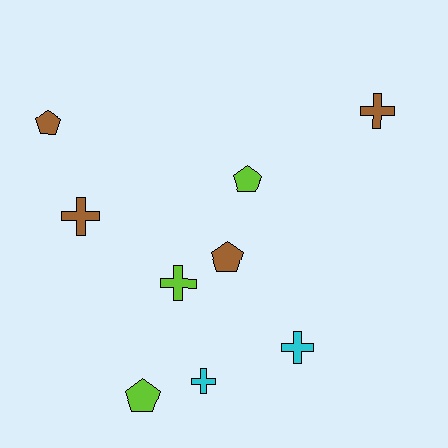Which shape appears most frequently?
Cross, with 5 objects.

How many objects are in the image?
There are 9 objects.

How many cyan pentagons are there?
There are no cyan pentagons.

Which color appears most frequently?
Brown, with 4 objects.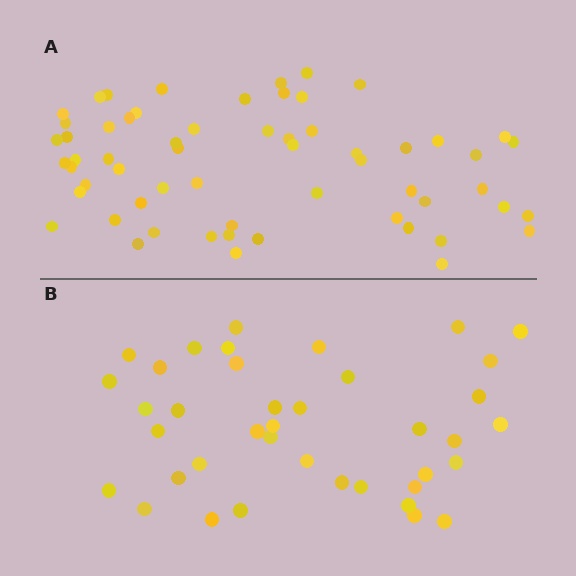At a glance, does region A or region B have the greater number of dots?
Region A (the top region) has more dots.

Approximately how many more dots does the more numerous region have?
Region A has approximately 20 more dots than region B.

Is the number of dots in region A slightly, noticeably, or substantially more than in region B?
Region A has substantially more. The ratio is roughly 1.5 to 1.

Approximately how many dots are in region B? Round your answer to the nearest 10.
About 40 dots. (The exact count is 39, which rounds to 40.)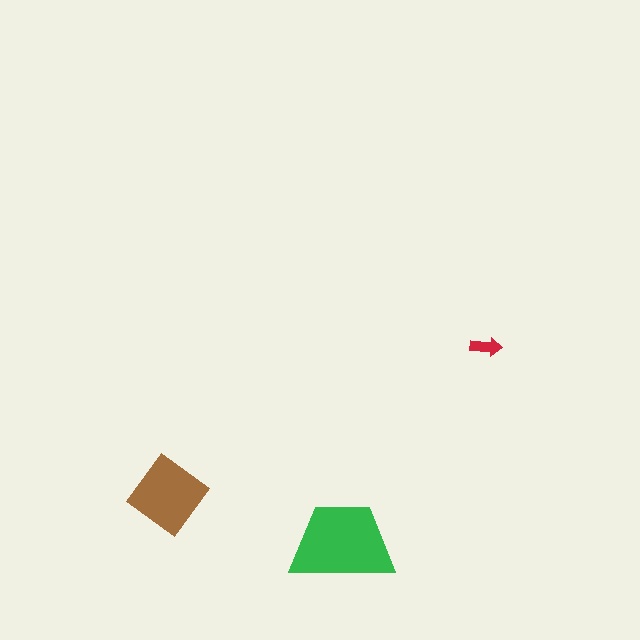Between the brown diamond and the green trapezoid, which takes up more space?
The green trapezoid.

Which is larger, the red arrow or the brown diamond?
The brown diamond.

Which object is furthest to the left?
The brown diamond is leftmost.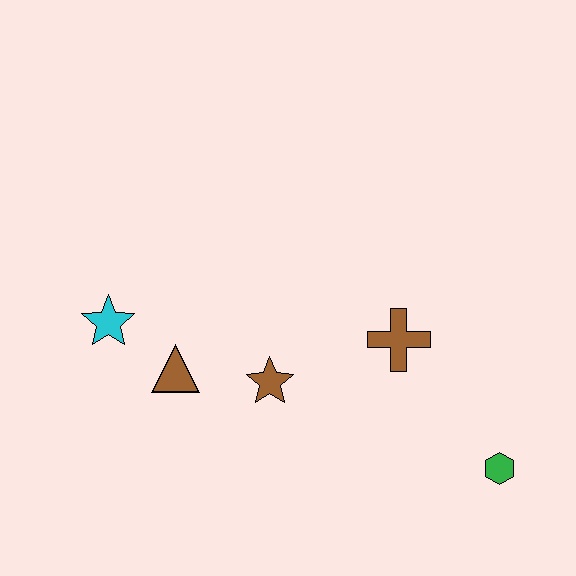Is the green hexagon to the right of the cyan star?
Yes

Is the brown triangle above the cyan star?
No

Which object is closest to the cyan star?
The brown triangle is closest to the cyan star.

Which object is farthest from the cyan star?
The green hexagon is farthest from the cyan star.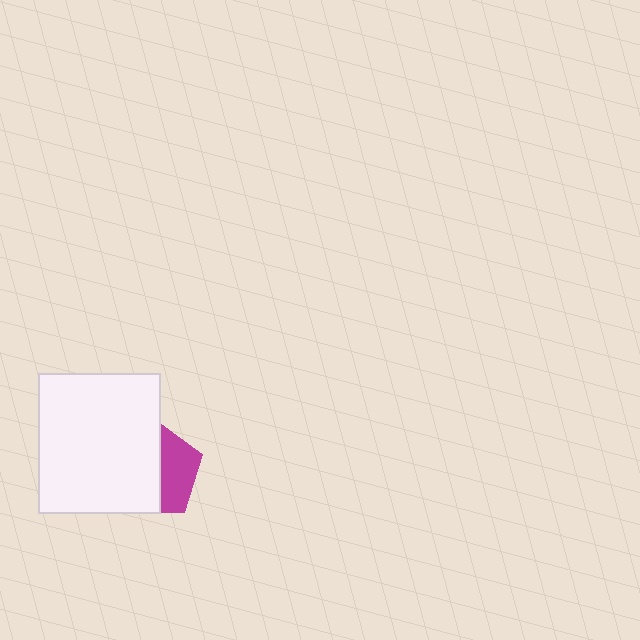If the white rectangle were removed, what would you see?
You would see the complete magenta pentagon.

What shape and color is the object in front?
The object in front is a white rectangle.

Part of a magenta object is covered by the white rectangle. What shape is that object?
It is a pentagon.